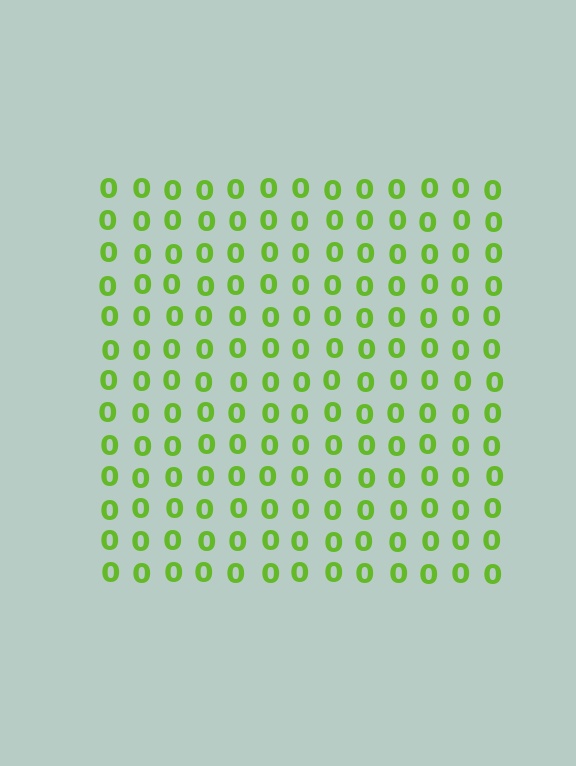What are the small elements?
The small elements are digit 0's.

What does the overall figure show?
The overall figure shows a square.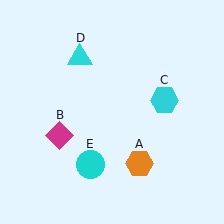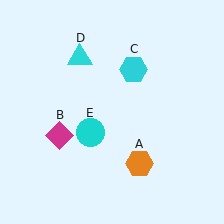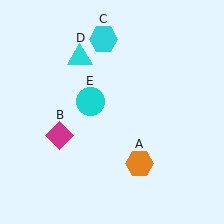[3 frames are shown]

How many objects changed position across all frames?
2 objects changed position: cyan hexagon (object C), cyan circle (object E).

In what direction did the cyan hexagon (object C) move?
The cyan hexagon (object C) moved up and to the left.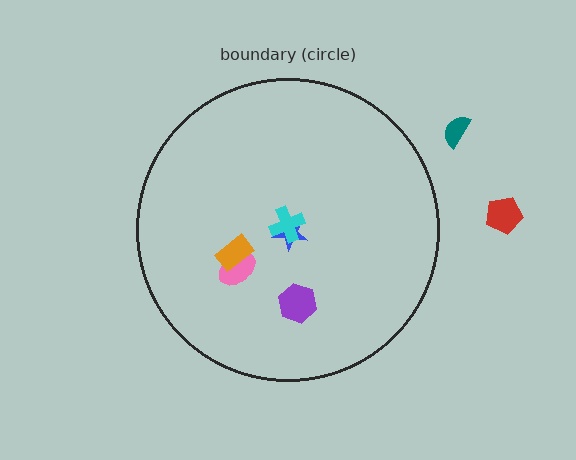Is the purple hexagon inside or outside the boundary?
Inside.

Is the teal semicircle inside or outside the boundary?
Outside.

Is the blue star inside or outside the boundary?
Inside.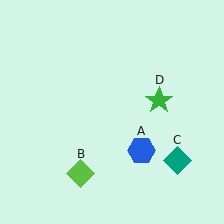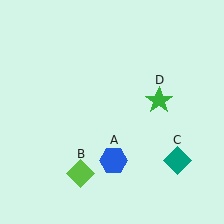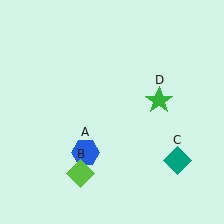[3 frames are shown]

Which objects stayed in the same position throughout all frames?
Lime diamond (object B) and teal diamond (object C) and green star (object D) remained stationary.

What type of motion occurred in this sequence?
The blue hexagon (object A) rotated clockwise around the center of the scene.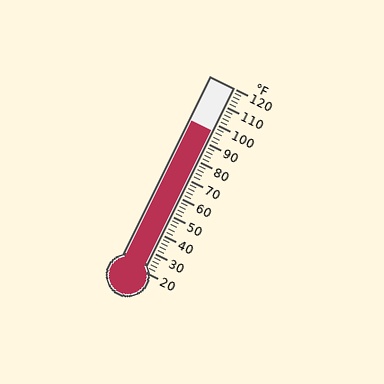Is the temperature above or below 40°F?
The temperature is above 40°F.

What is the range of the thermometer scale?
The thermometer scale ranges from 20°F to 120°F.